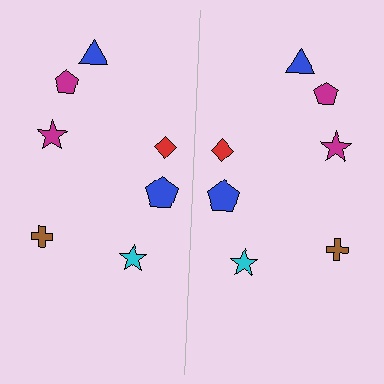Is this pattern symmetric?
Yes, this pattern has bilateral (reflection) symmetry.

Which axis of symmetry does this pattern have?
The pattern has a vertical axis of symmetry running through the center of the image.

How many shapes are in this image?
There are 14 shapes in this image.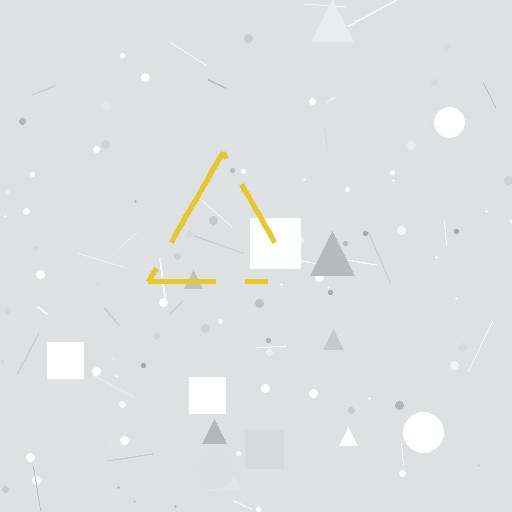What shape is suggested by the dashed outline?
The dashed outline suggests a triangle.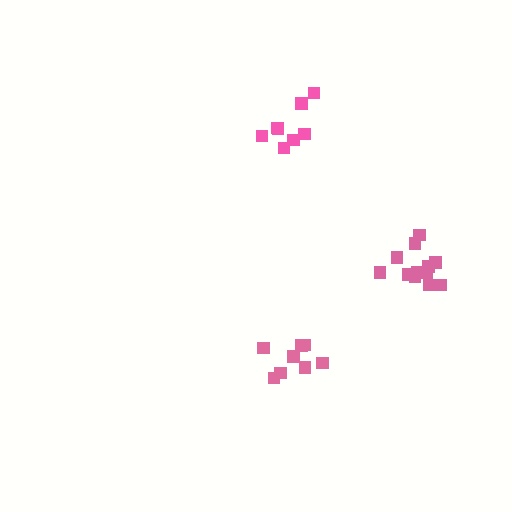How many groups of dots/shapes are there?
There are 3 groups.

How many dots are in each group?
Group 1: 8 dots, Group 2: 12 dots, Group 3: 8 dots (28 total).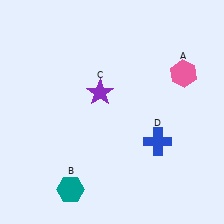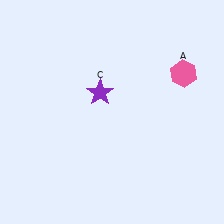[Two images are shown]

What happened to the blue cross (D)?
The blue cross (D) was removed in Image 2. It was in the bottom-right area of Image 1.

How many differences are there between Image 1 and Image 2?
There are 2 differences between the two images.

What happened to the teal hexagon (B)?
The teal hexagon (B) was removed in Image 2. It was in the bottom-left area of Image 1.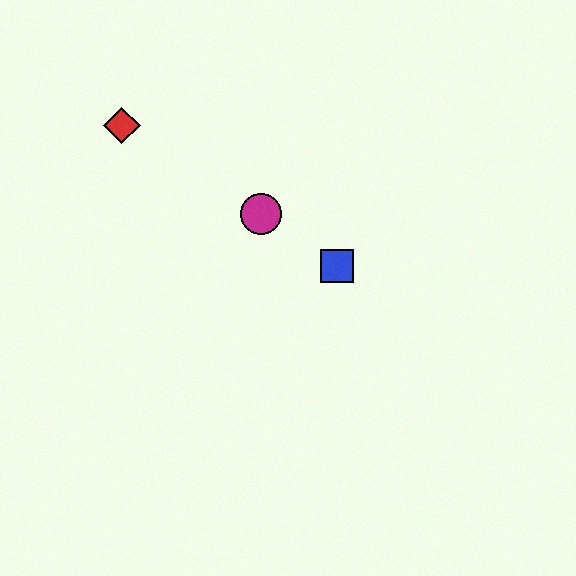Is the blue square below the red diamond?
Yes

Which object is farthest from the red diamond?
The blue square is farthest from the red diamond.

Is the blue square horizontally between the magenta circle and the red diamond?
No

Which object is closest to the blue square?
The magenta circle is closest to the blue square.